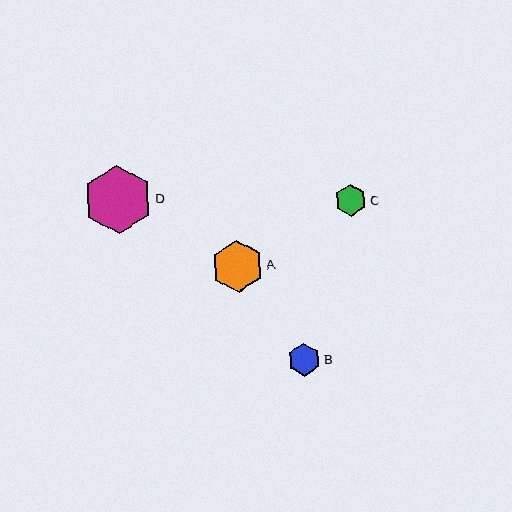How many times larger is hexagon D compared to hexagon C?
Hexagon D is approximately 2.2 times the size of hexagon C.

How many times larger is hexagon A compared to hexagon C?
Hexagon A is approximately 1.7 times the size of hexagon C.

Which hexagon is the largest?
Hexagon D is the largest with a size of approximately 69 pixels.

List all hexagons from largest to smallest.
From largest to smallest: D, A, B, C.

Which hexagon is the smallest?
Hexagon C is the smallest with a size of approximately 32 pixels.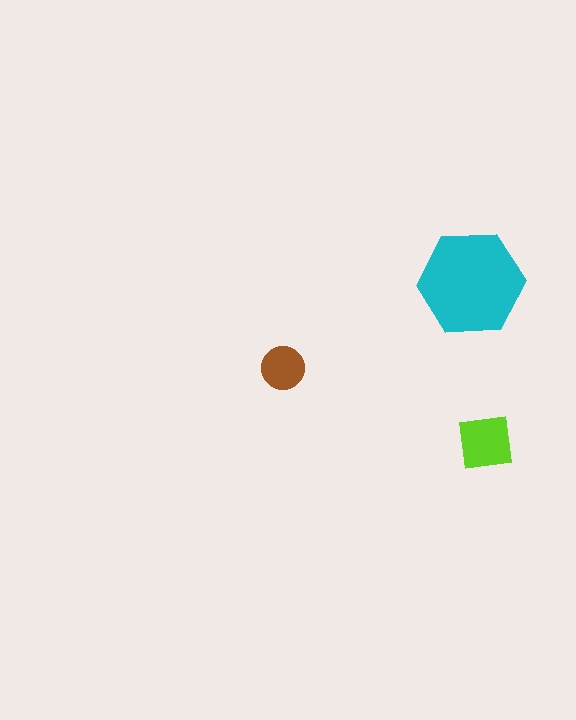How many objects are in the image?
There are 3 objects in the image.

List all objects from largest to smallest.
The cyan hexagon, the lime square, the brown circle.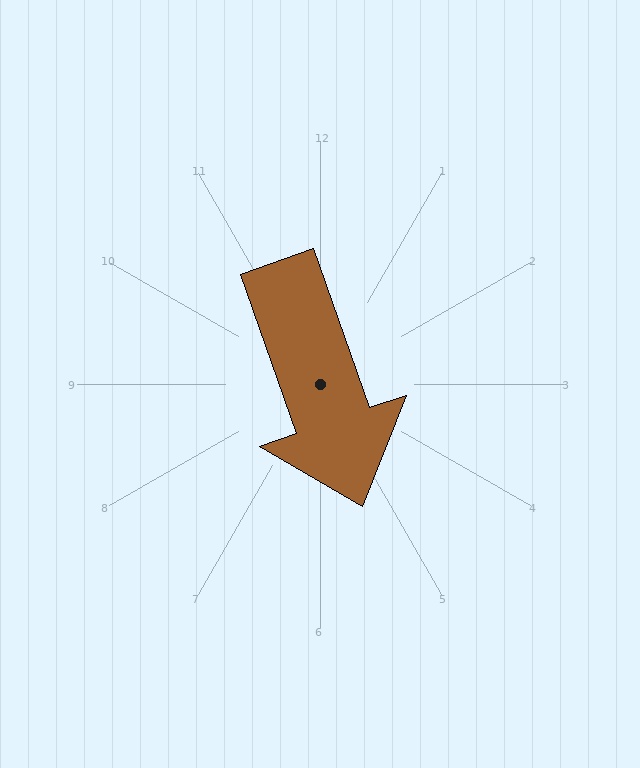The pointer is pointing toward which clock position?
Roughly 5 o'clock.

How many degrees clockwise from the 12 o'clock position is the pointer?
Approximately 161 degrees.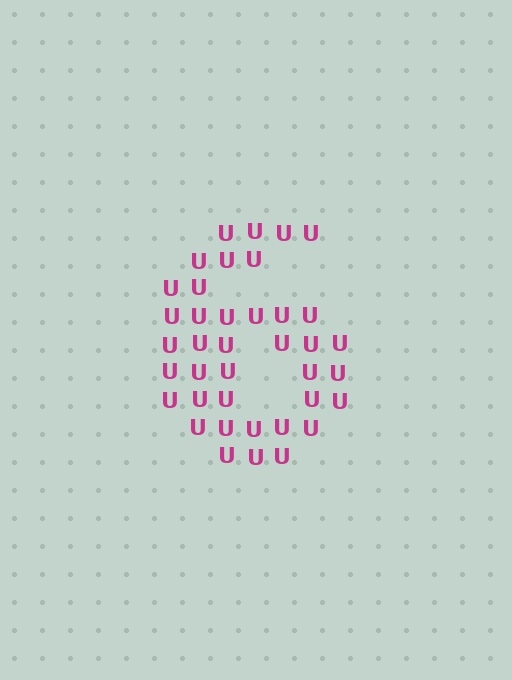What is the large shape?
The large shape is the digit 6.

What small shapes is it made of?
It is made of small letter U's.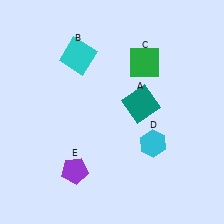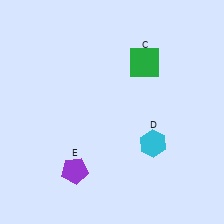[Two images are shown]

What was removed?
The cyan square (B), the teal square (A) were removed in Image 2.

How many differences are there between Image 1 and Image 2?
There are 2 differences between the two images.